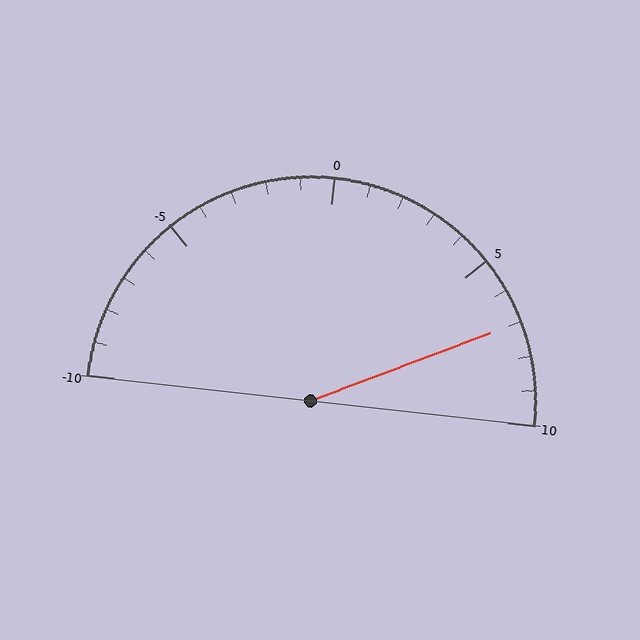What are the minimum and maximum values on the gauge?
The gauge ranges from -10 to 10.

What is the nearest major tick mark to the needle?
The nearest major tick mark is 5.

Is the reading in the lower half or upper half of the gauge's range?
The reading is in the upper half of the range (-10 to 10).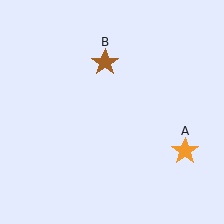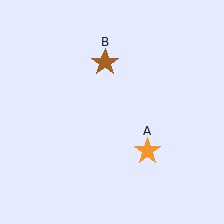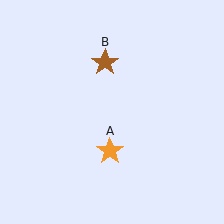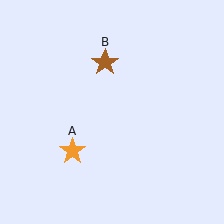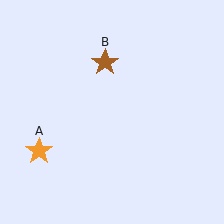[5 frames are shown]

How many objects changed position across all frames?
1 object changed position: orange star (object A).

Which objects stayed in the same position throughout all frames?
Brown star (object B) remained stationary.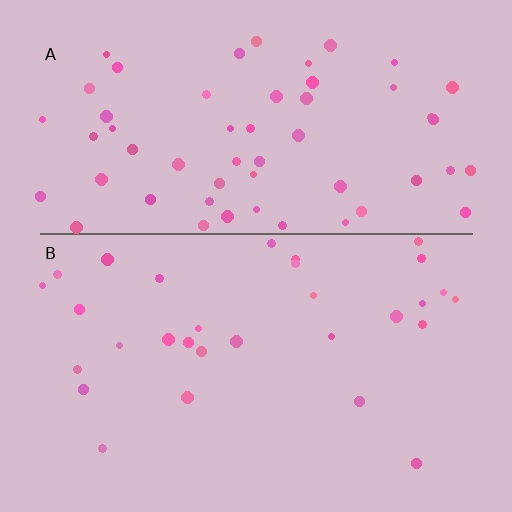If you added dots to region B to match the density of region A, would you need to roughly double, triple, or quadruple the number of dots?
Approximately double.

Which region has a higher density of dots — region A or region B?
A (the top).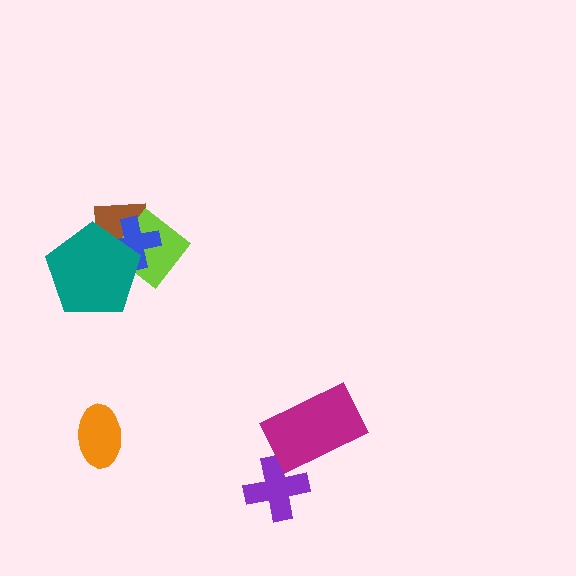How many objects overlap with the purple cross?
0 objects overlap with the purple cross.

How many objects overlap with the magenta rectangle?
0 objects overlap with the magenta rectangle.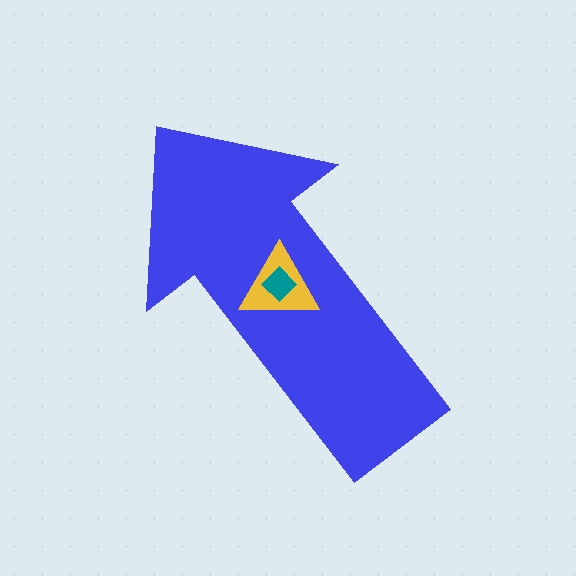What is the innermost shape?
The teal diamond.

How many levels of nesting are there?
3.